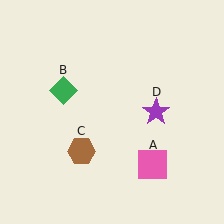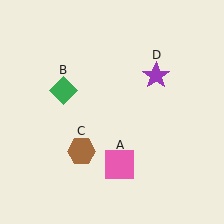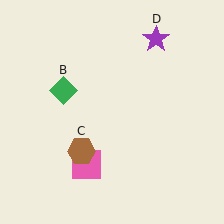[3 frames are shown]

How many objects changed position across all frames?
2 objects changed position: pink square (object A), purple star (object D).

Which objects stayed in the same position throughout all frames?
Green diamond (object B) and brown hexagon (object C) remained stationary.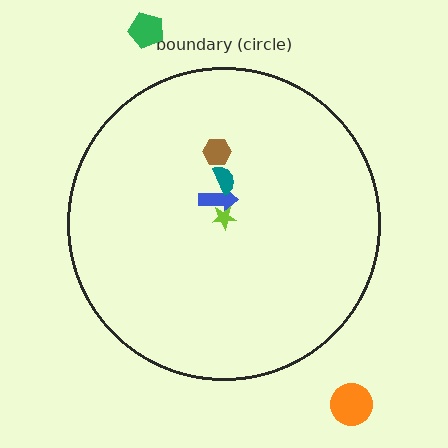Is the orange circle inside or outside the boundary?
Outside.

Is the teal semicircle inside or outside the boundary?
Inside.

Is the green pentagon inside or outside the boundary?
Outside.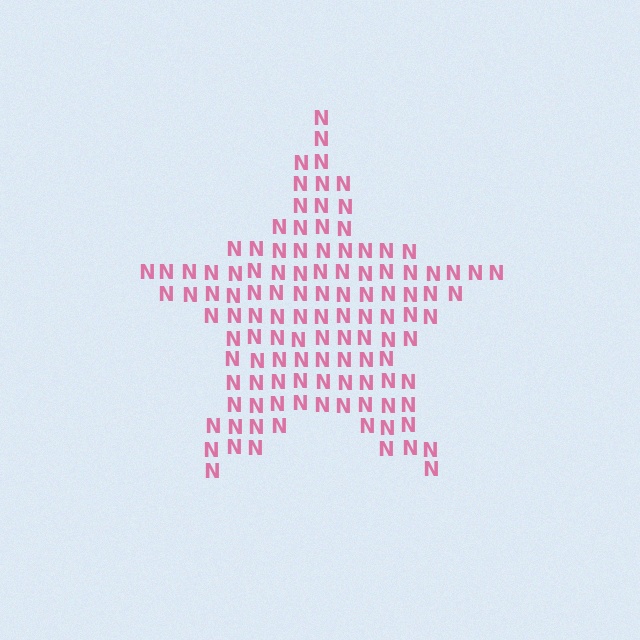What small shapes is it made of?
It is made of small letter N's.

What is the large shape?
The large shape is a star.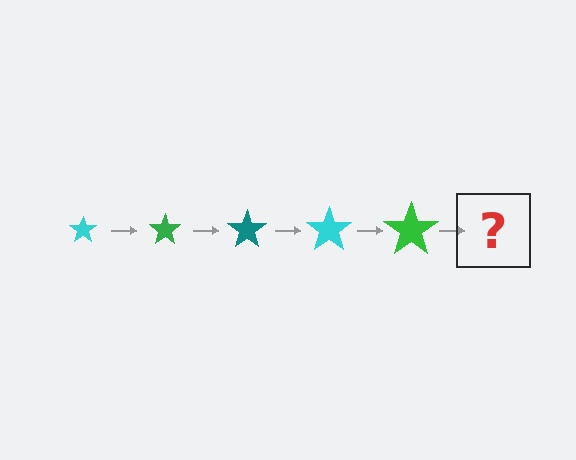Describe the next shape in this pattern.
It should be a teal star, larger than the previous one.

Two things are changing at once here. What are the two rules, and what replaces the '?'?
The two rules are that the star grows larger each step and the color cycles through cyan, green, and teal. The '?' should be a teal star, larger than the previous one.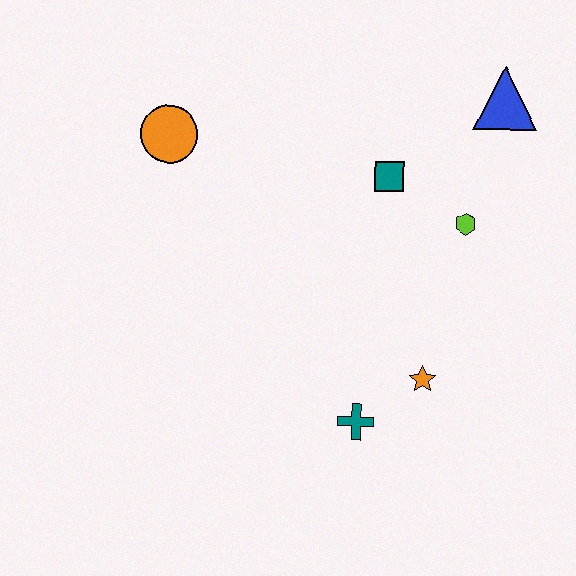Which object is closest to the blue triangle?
The lime hexagon is closest to the blue triangle.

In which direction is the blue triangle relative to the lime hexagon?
The blue triangle is above the lime hexagon.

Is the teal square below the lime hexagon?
No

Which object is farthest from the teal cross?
The blue triangle is farthest from the teal cross.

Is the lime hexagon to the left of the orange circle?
No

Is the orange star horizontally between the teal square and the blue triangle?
Yes